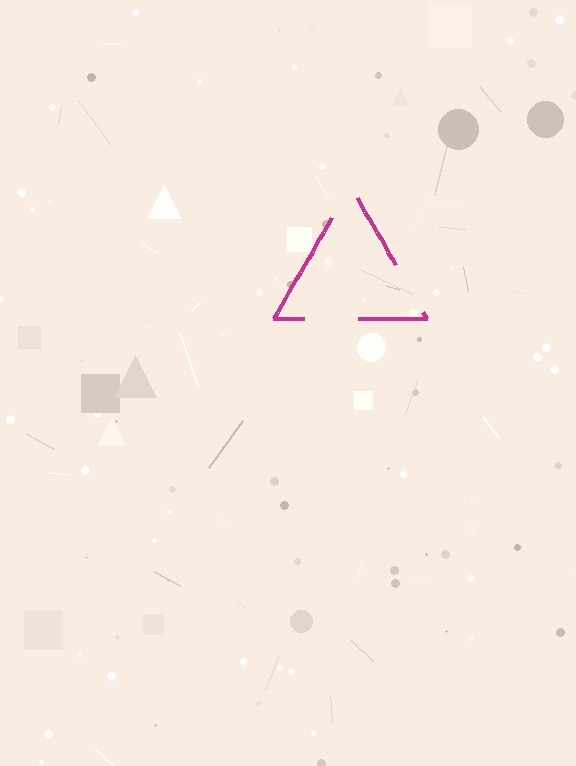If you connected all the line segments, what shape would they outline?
They would outline a triangle.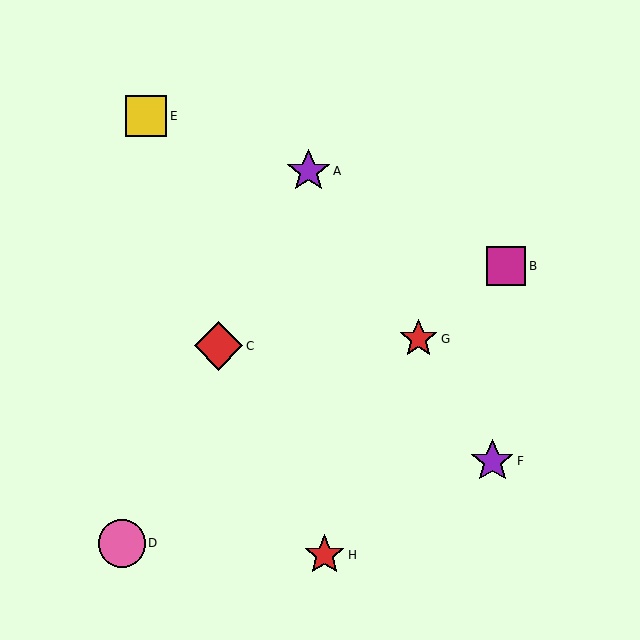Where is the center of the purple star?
The center of the purple star is at (492, 461).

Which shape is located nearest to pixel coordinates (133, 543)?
The pink circle (labeled D) at (122, 543) is nearest to that location.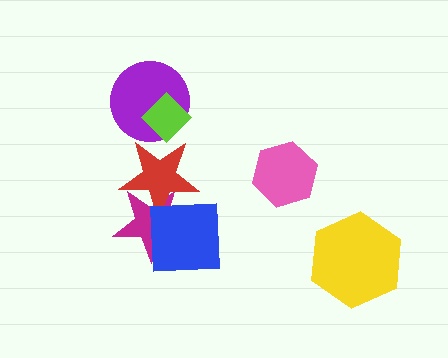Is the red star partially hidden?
Yes, it is partially covered by another shape.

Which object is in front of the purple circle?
The lime diamond is in front of the purple circle.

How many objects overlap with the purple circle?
1 object overlaps with the purple circle.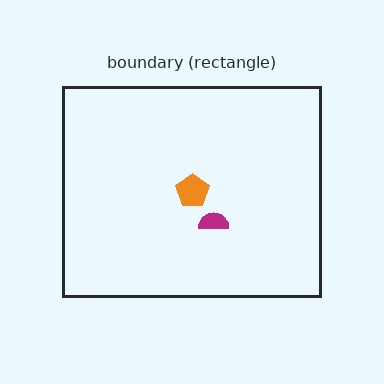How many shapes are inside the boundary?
2 inside, 0 outside.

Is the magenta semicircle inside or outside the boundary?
Inside.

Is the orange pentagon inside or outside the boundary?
Inside.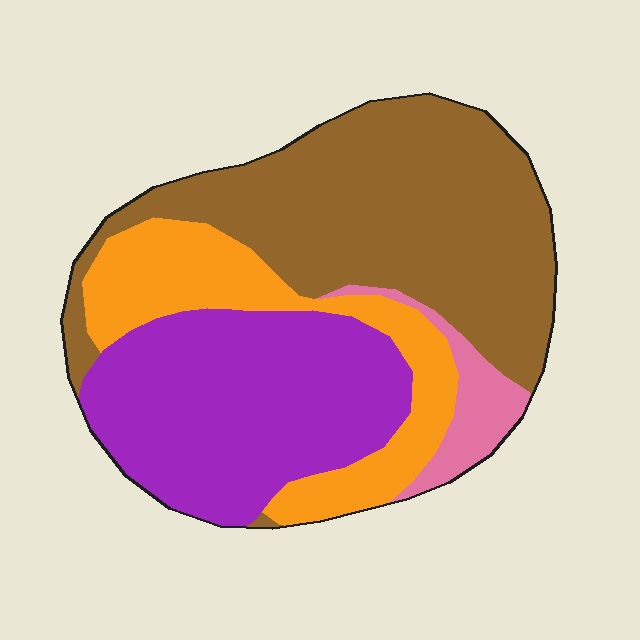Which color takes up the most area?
Brown, at roughly 40%.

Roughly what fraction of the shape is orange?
Orange covers around 20% of the shape.